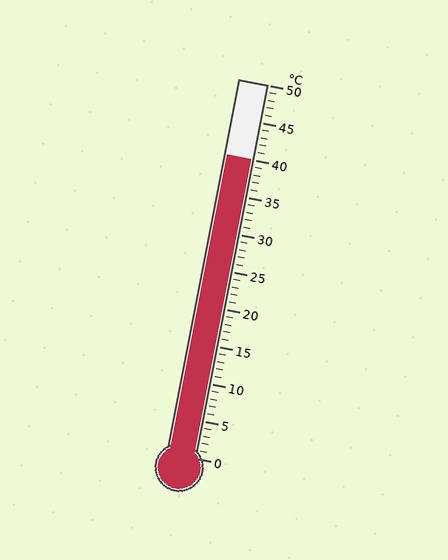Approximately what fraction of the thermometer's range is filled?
The thermometer is filled to approximately 80% of its range.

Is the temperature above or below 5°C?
The temperature is above 5°C.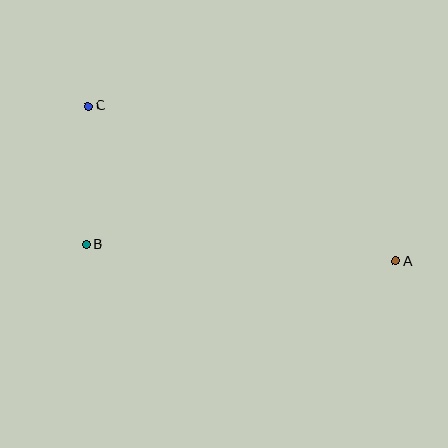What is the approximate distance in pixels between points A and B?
The distance between A and B is approximately 310 pixels.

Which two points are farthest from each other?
Points A and C are farthest from each other.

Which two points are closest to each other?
Points B and C are closest to each other.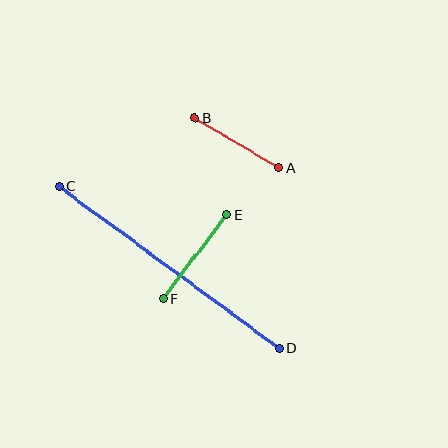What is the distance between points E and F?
The distance is approximately 105 pixels.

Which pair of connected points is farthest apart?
Points C and D are farthest apart.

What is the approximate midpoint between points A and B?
The midpoint is at approximately (237, 143) pixels.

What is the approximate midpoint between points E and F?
The midpoint is at approximately (195, 257) pixels.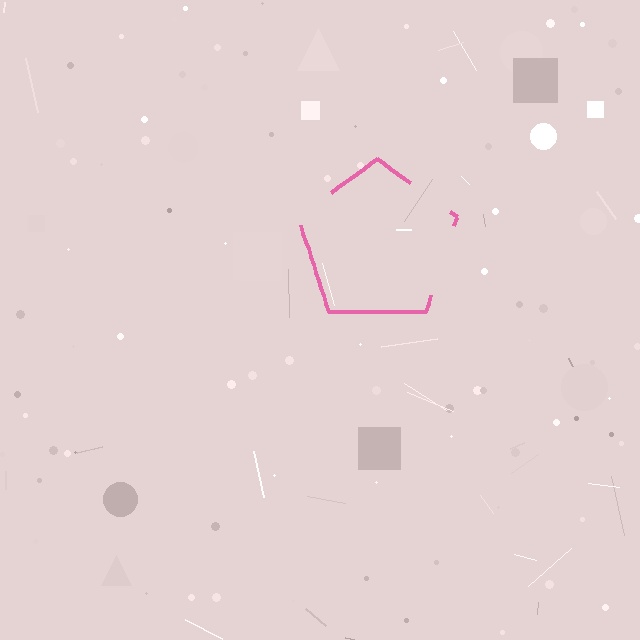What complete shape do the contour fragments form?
The contour fragments form a pentagon.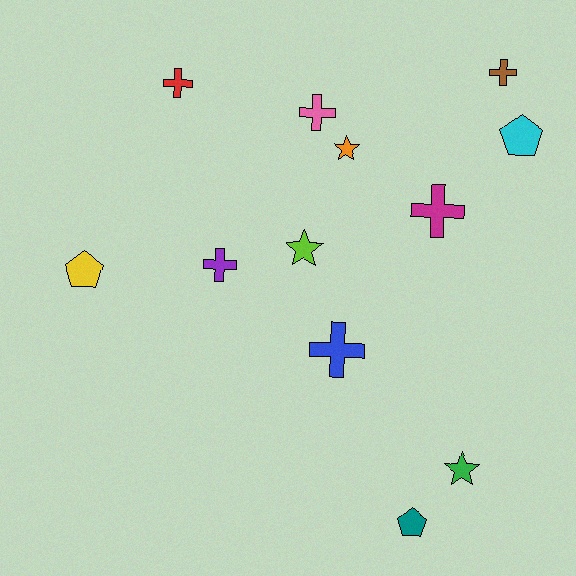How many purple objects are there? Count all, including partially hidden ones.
There is 1 purple object.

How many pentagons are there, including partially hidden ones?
There are 3 pentagons.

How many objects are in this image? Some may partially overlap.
There are 12 objects.